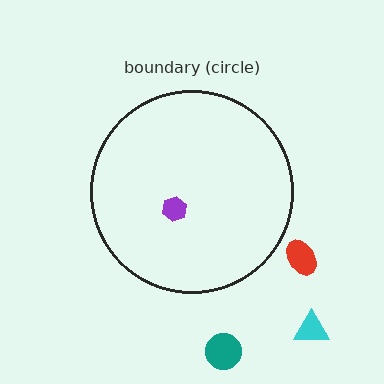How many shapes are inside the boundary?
1 inside, 3 outside.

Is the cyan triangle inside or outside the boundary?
Outside.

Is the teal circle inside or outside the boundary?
Outside.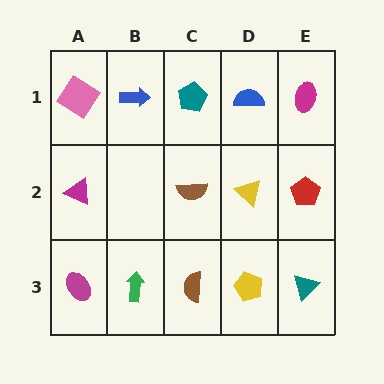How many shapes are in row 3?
5 shapes.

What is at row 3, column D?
A yellow pentagon.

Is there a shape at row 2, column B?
No, that cell is empty.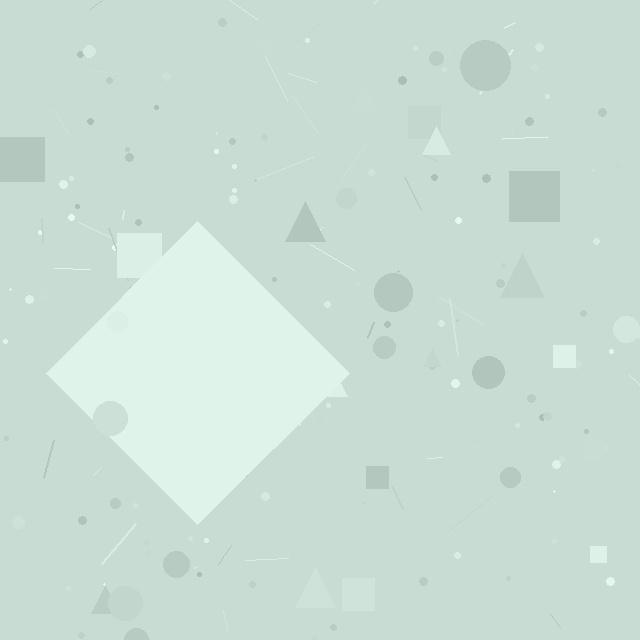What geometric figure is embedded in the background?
A diamond is embedded in the background.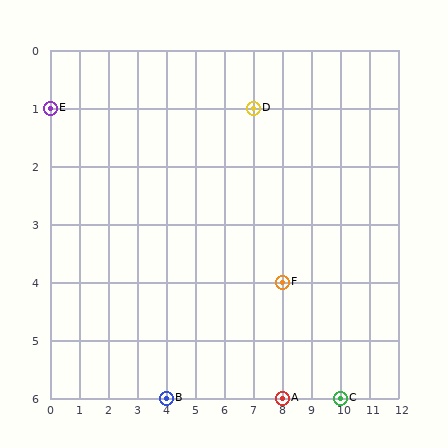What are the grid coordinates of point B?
Point B is at grid coordinates (4, 6).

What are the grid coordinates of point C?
Point C is at grid coordinates (10, 6).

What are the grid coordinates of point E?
Point E is at grid coordinates (0, 1).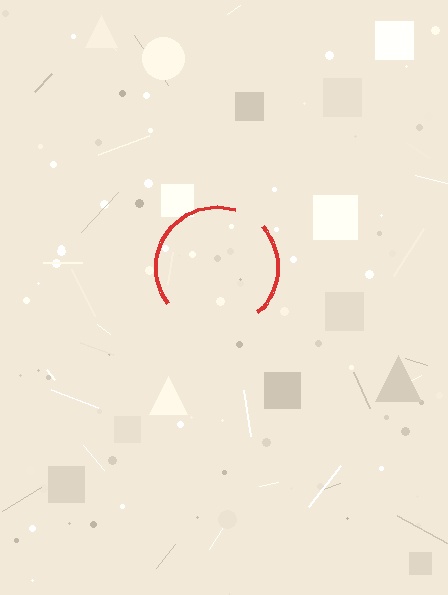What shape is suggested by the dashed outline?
The dashed outline suggests a circle.